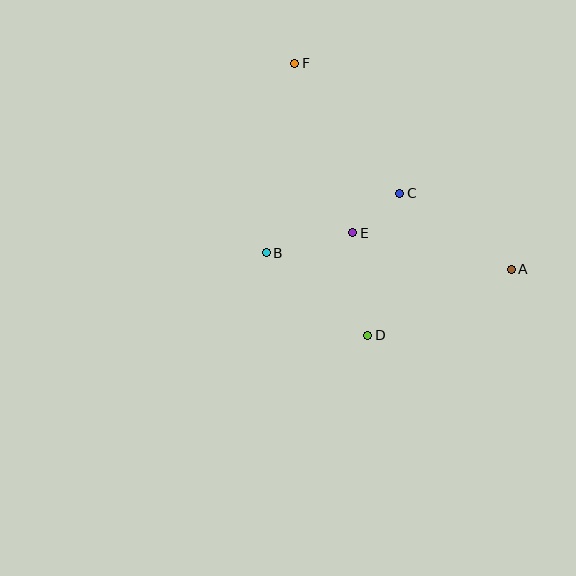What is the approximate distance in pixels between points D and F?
The distance between D and F is approximately 281 pixels.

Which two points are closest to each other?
Points C and E are closest to each other.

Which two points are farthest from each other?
Points A and F are farthest from each other.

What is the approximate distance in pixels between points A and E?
The distance between A and E is approximately 163 pixels.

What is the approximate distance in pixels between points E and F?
The distance between E and F is approximately 179 pixels.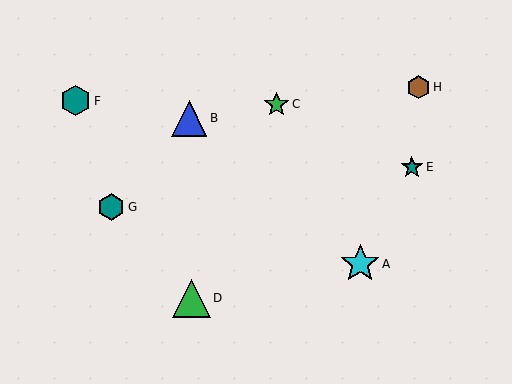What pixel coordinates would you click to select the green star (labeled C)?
Click at (277, 104) to select the green star C.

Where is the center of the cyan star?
The center of the cyan star is at (360, 264).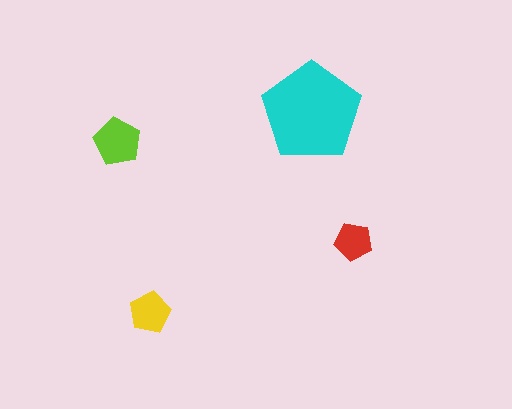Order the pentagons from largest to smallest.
the cyan one, the lime one, the yellow one, the red one.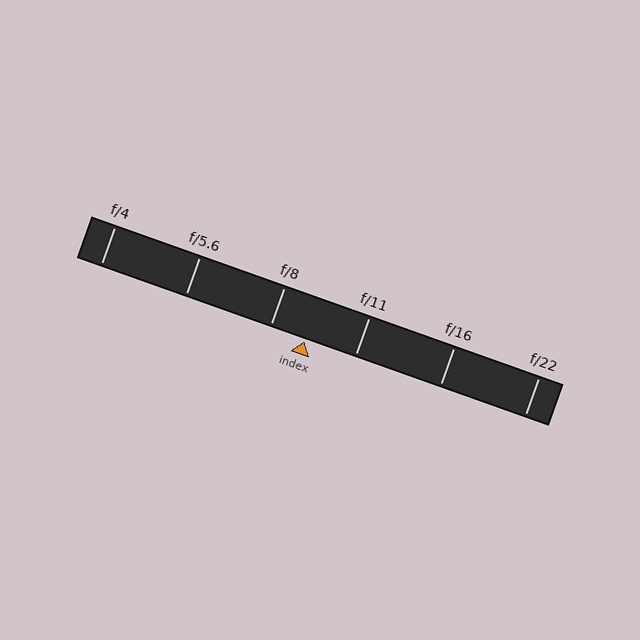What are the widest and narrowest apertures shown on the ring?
The widest aperture shown is f/4 and the narrowest is f/22.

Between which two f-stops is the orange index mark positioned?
The index mark is between f/8 and f/11.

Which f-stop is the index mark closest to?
The index mark is closest to f/8.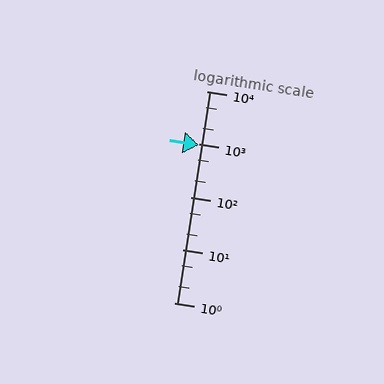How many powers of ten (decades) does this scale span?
The scale spans 4 decades, from 1 to 10000.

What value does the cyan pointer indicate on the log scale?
The pointer indicates approximately 960.